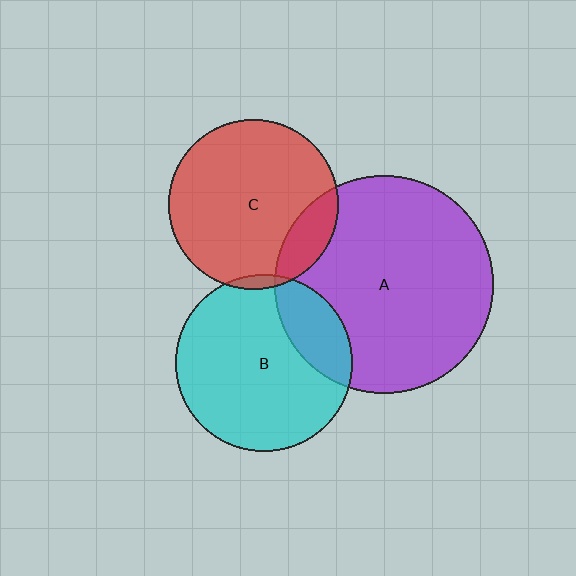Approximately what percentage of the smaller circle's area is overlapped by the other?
Approximately 15%.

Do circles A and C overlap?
Yes.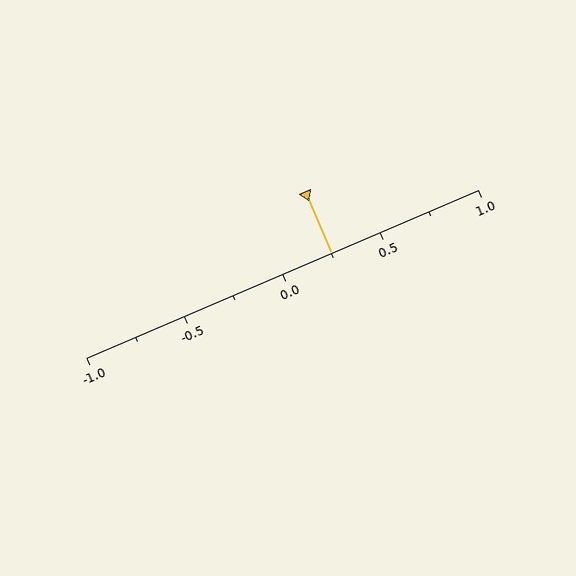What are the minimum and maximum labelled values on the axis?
The axis runs from -1.0 to 1.0.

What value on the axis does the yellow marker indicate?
The marker indicates approximately 0.25.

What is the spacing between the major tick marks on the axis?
The major ticks are spaced 0.5 apart.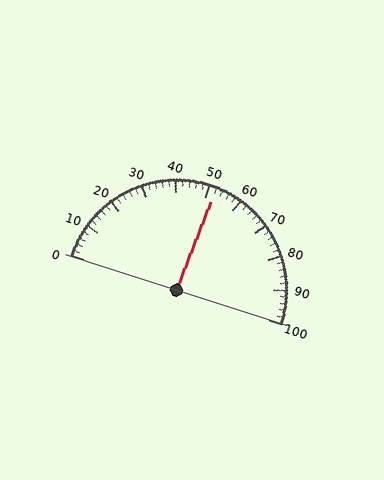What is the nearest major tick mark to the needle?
The nearest major tick mark is 50.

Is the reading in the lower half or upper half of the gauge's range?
The reading is in the upper half of the range (0 to 100).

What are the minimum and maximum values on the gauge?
The gauge ranges from 0 to 100.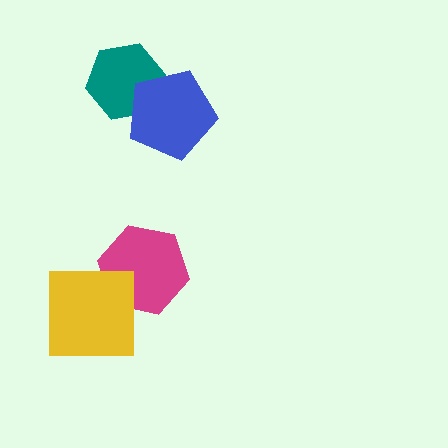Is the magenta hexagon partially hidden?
Yes, it is partially covered by another shape.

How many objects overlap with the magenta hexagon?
1 object overlaps with the magenta hexagon.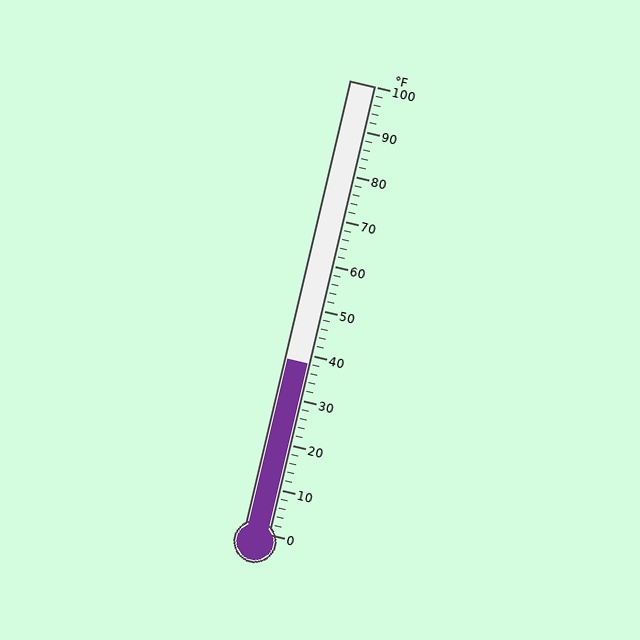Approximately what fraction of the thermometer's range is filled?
The thermometer is filled to approximately 40% of its range.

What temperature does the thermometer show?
The thermometer shows approximately 38°F.